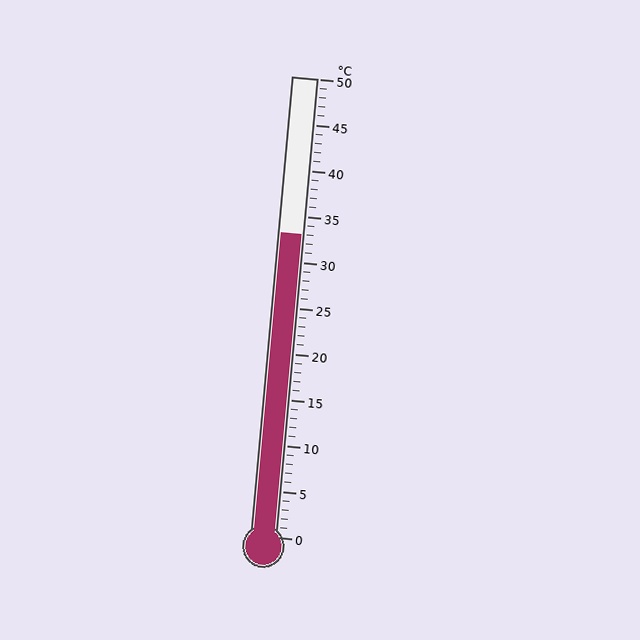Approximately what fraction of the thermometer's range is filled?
The thermometer is filled to approximately 65% of its range.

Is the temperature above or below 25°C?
The temperature is above 25°C.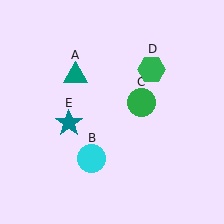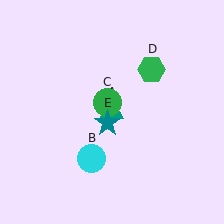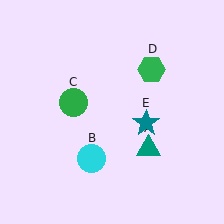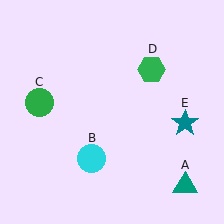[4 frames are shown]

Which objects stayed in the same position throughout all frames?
Cyan circle (object B) and green hexagon (object D) remained stationary.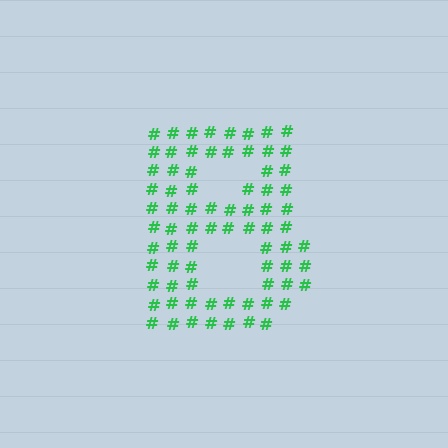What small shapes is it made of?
It is made of small hash symbols.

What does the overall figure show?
The overall figure shows the letter B.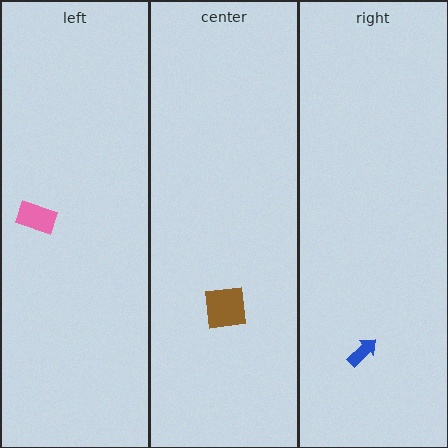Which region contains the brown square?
The center region.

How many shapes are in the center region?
1.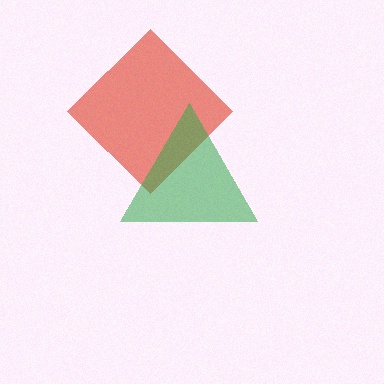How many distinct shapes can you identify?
There are 2 distinct shapes: a red diamond, a green triangle.